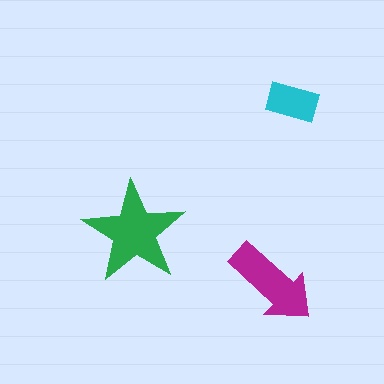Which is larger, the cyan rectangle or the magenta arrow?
The magenta arrow.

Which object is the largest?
The green star.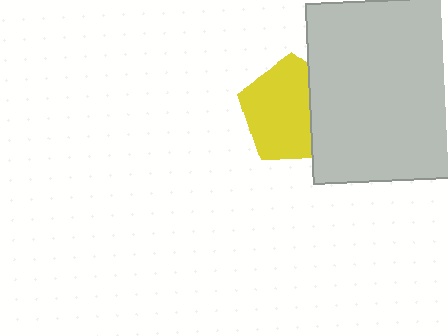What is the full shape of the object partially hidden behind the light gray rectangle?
The partially hidden object is a yellow pentagon.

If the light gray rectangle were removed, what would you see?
You would see the complete yellow pentagon.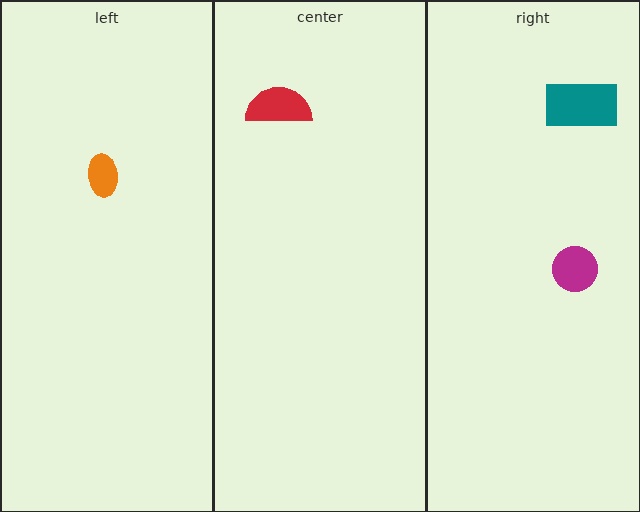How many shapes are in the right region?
2.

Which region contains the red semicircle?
The center region.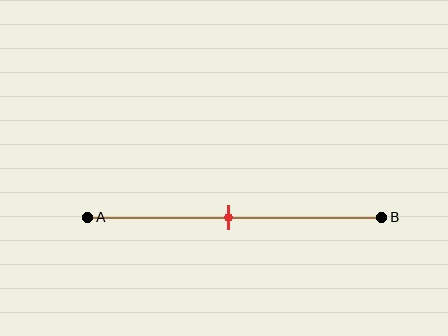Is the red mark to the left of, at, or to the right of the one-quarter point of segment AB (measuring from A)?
The red mark is to the right of the one-quarter point of segment AB.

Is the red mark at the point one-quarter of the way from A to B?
No, the mark is at about 50% from A, not at the 25% one-quarter point.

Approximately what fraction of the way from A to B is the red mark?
The red mark is approximately 50% of the way from A to B.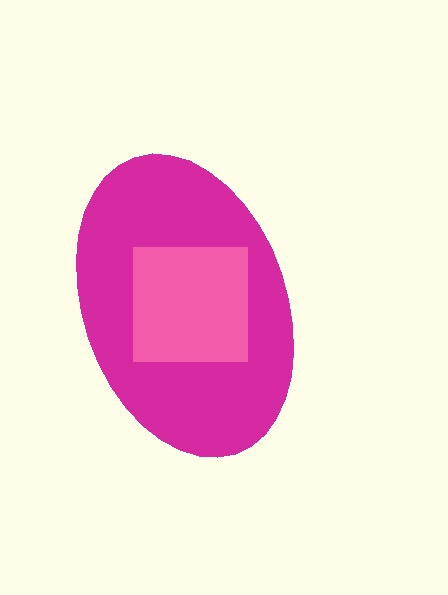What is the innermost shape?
The pink square.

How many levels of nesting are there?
2.